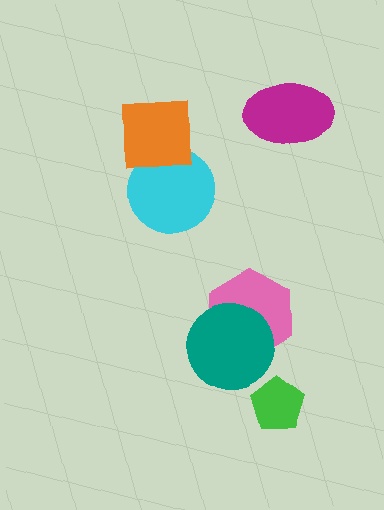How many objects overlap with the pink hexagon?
1 object overlaps with the pink hexagon.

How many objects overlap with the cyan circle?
1 object overlaps with the cyan circle.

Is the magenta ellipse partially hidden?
No, no other shape covers it.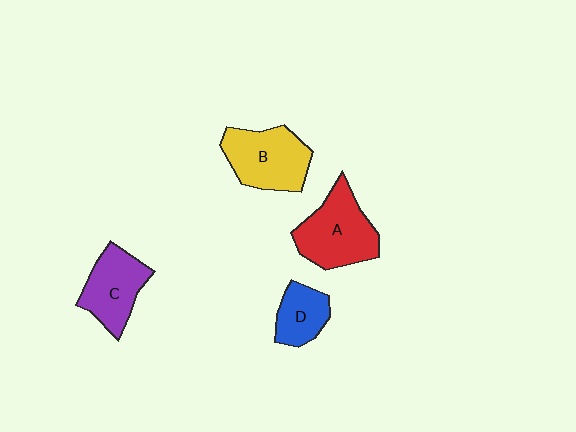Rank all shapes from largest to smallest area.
From largest to smallest: A (red), B (yellow), C (purple), D (blue).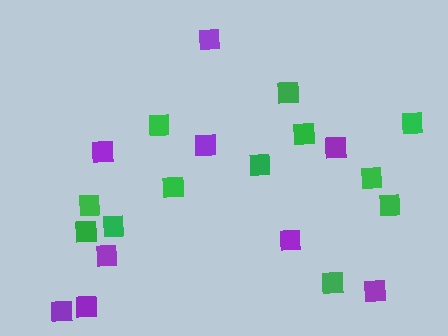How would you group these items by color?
There are 2 groups: one group of purple squares (9) and one group of green squares (12).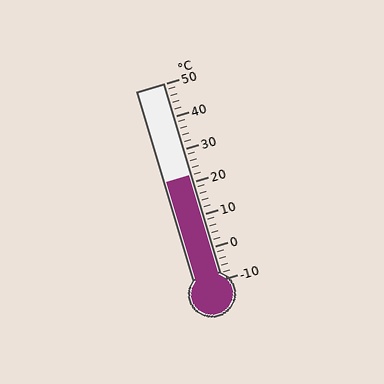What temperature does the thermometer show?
The thermometer shows approximately 22°C.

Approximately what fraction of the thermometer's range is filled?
The thermometer is filled to approximately 55% of its range.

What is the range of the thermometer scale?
The thermometer scale ranges from -10°C to 50°C.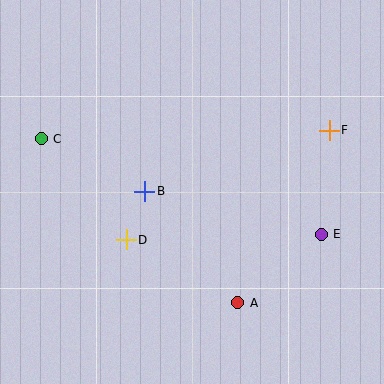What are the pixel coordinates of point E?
Point E is at (321, 234).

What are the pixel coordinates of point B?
Point B is at (145, 191).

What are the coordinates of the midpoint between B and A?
The midpoint between B and A is at (191, 247).